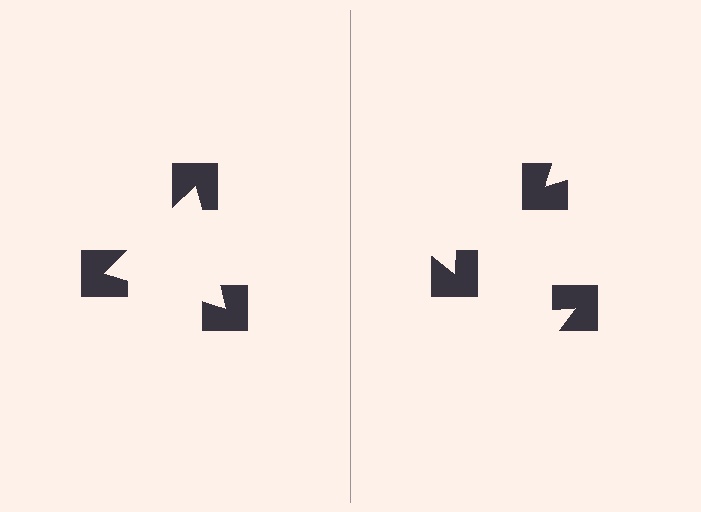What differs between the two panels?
The notched squares are positioned identically on both sides; only the wedge orientations differ. On the left they align to a triangle; on the right they are misaligned.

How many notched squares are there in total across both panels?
6 — 3 on each side.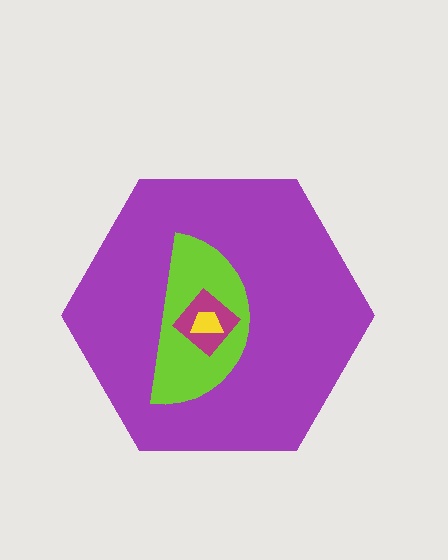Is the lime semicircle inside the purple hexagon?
Yes.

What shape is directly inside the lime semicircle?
The magenta diamond.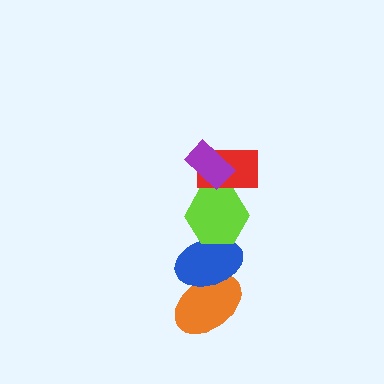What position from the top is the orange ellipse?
The orange ellipse is 5th from the top.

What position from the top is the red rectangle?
The red rectangle is 2nd from the top.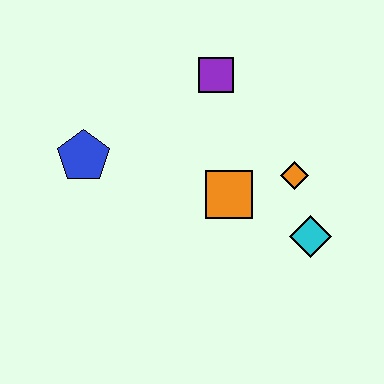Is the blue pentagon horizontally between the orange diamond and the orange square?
No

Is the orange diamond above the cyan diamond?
Yes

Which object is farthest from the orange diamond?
The blue pentagon is farthest from the orange diamond.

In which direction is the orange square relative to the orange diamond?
The orange square is to the left of the orange diamond.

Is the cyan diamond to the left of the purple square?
No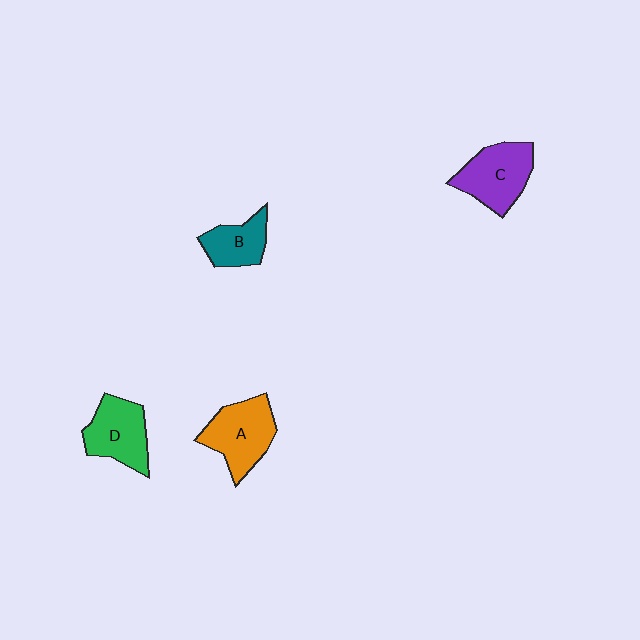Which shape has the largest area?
Shape A (orange).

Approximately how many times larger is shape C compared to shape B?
Approximately 1.5 times.